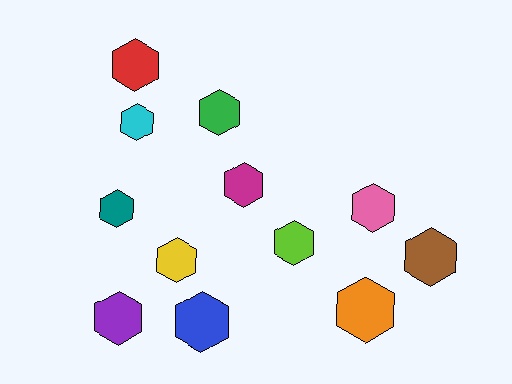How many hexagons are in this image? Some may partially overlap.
There are 12 hexagons.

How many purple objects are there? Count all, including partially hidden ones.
There is 1 purple object.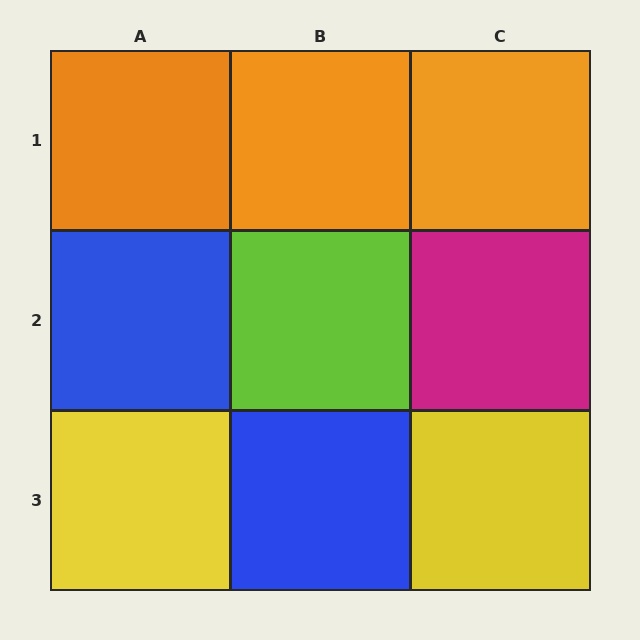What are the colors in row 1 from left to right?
Orange, orange, orange.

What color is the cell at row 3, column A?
Yellow.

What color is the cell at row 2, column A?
Blue.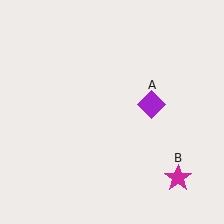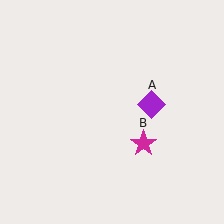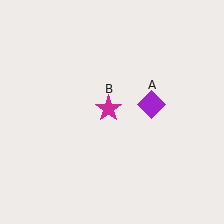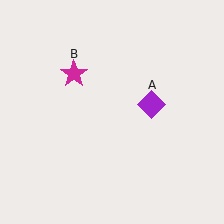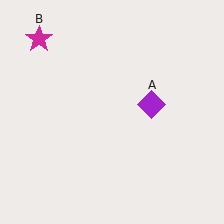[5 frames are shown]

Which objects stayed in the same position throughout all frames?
Purple diamond (object A) remained stationary.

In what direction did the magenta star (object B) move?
The magenta star (object B) moved up and to the left.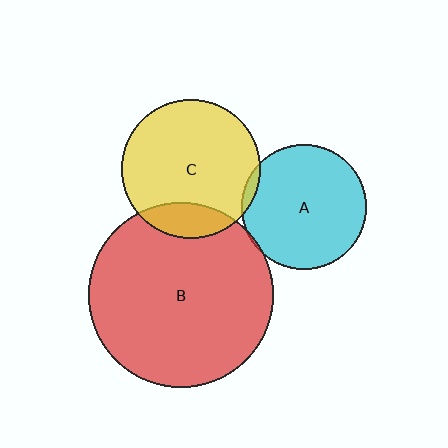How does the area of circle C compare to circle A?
Approximately 1.2 times.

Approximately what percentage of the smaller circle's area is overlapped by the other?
Approximately 5%.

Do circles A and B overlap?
Yes.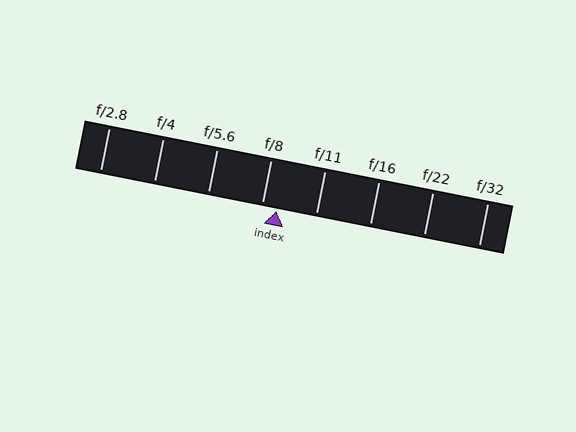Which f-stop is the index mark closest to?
The index mark is closest to f/8.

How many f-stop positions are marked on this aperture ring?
There are 8 f-stop positions marked.